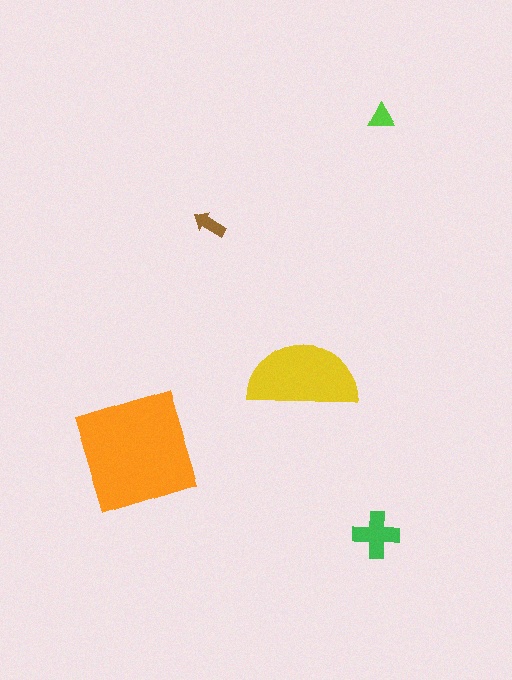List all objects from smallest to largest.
The lime triangle, the brown arrow, the green cross, the yellow semicircle, the orange square.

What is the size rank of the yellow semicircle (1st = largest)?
2nd.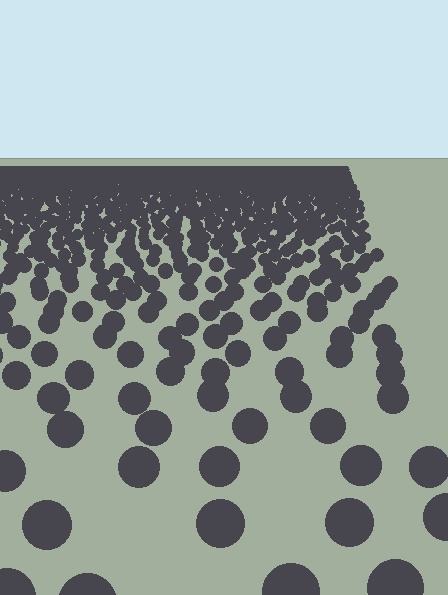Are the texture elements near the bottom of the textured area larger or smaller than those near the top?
Larger. Near the bottom, elements are closer to the viewer and appear at a bigger on-screen size.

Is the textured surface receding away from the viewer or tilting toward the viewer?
The surface is receding away from the viewer. Texture elements get smaller and denser toward the top.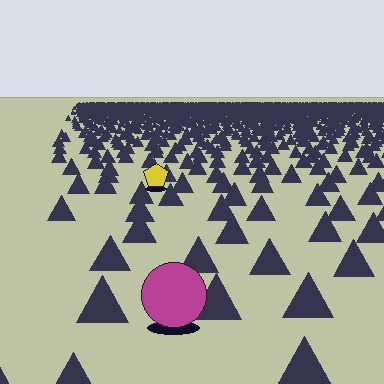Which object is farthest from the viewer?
The yellow pentagon is farthest from the viewer. It appears smaller and the ground texture around it is denser.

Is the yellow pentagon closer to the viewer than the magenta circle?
No. The magenta circle is closer — you can tell from the texture gradient: the ground texture is coarser near it.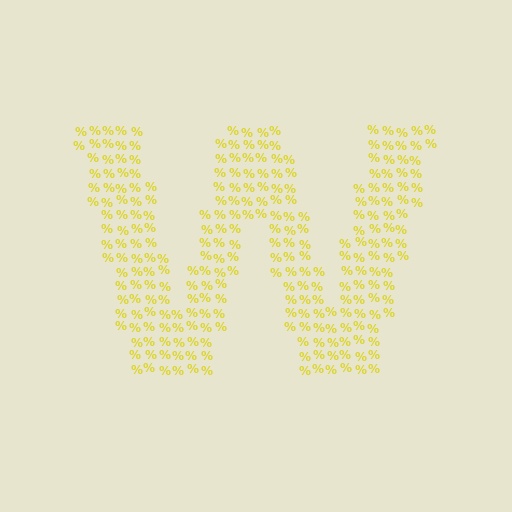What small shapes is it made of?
It is made of small percent signs.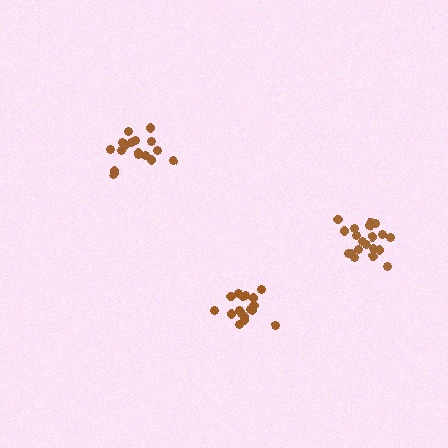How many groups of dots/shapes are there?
There are 3 groups.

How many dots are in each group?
Group 1: 17 dots, Group 2: 20 dots, Group 3: 18 dots (55 total).